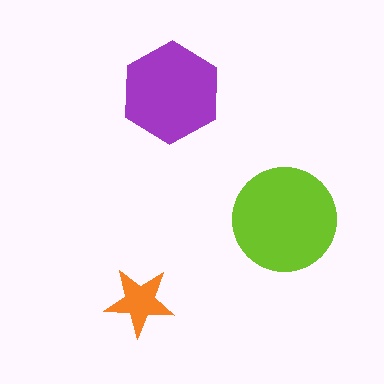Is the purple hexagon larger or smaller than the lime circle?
Smaller.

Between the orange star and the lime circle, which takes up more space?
The lime circle.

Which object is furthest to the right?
The lime circle is rightmost.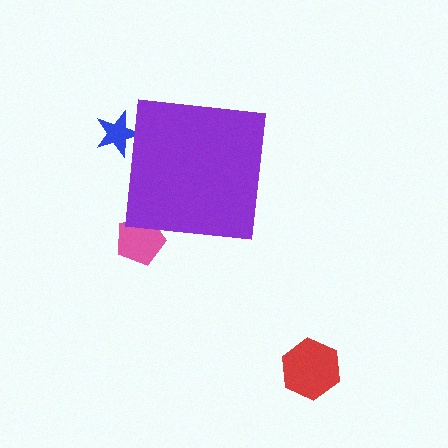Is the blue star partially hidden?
Yes, the blue star is partially hidden behind the purple square.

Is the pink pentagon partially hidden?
Yes, the pink pentagon is partially hidden behind the purple square.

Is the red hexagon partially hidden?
No, the red hexagon is fully visible.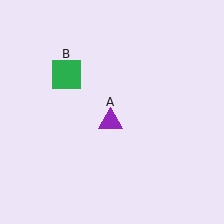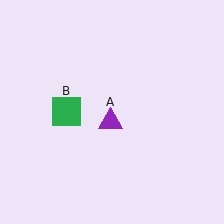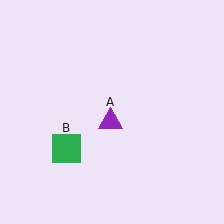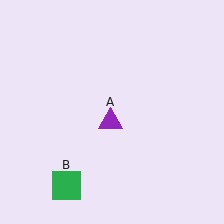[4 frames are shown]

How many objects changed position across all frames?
1 object changed position: green square (object B).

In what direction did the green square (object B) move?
The green square (object B) moved down.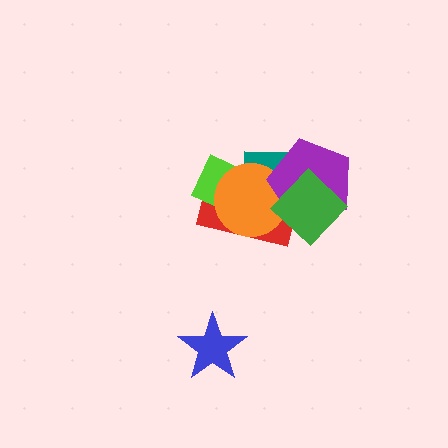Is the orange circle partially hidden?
Yes, it is partially covered by another shape.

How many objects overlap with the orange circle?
5 objects overlap with the orange circle.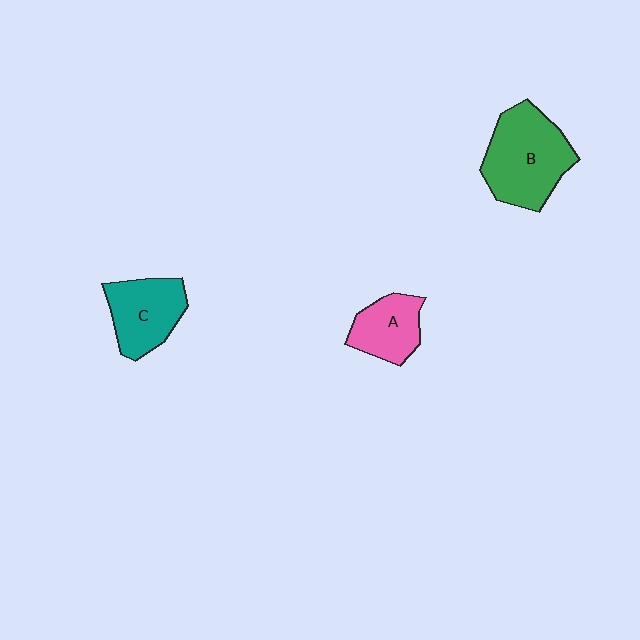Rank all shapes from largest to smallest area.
From largest to smallest: B (green), C (teal), A (pink).